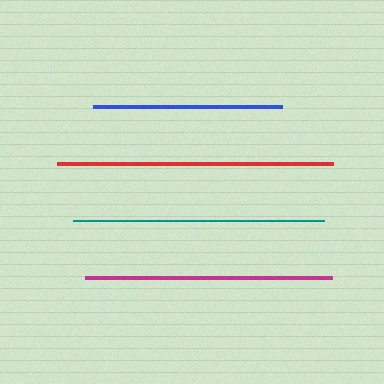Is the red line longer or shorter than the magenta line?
The red line is longer than the magenta line.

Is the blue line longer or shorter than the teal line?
The teal line is longer than the blue line.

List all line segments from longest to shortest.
From longest to shortest: red, teal, magenta, blue.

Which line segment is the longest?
The red line is the longest at approximately 276 pixels.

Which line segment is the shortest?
The blue line is the shortest at approximately 189 pixels.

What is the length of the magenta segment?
The magenta segment is approximately 247 pixels long.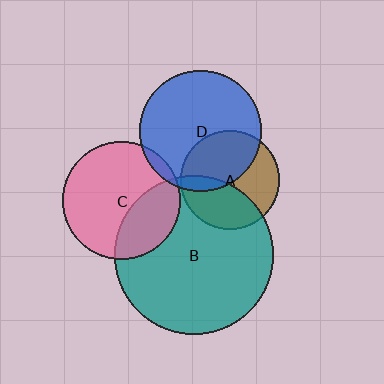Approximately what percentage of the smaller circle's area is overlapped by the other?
Approximately 45%.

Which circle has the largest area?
Circle B (teal).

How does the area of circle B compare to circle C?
Approximately 1.8 times.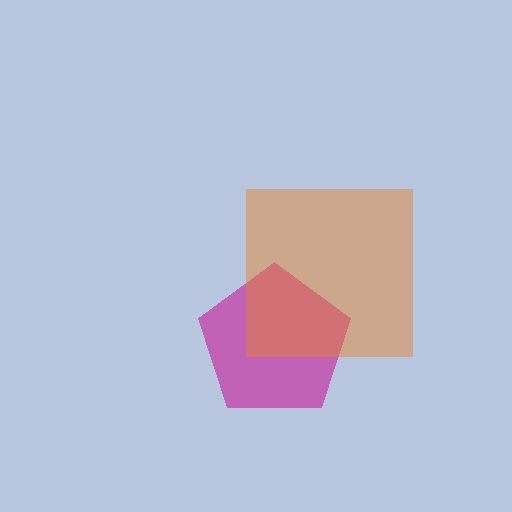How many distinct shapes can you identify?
There are 2 distinct shapes: a magenta pentagon, an orange square.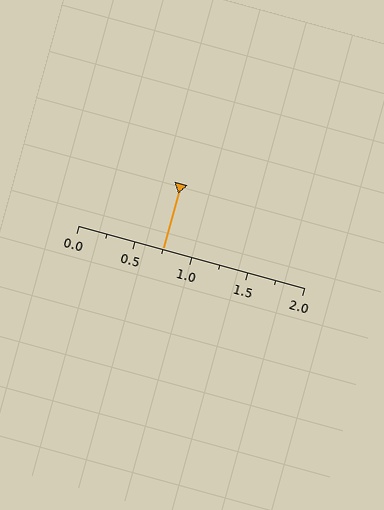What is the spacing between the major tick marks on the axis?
The major ticks are spaced 0.5 apart.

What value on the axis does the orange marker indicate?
The marker indicates approximately 0.75.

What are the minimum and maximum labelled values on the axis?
The axis runs from 0.0 to 2.0.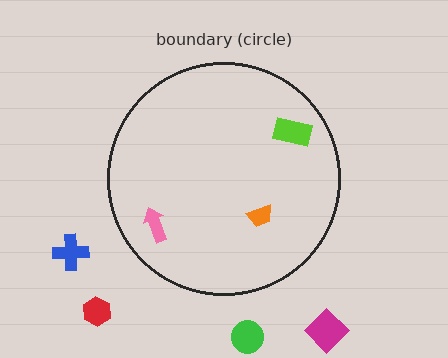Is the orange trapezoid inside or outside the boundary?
Inside.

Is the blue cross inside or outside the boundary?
Outside.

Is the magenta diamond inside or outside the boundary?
Outside.